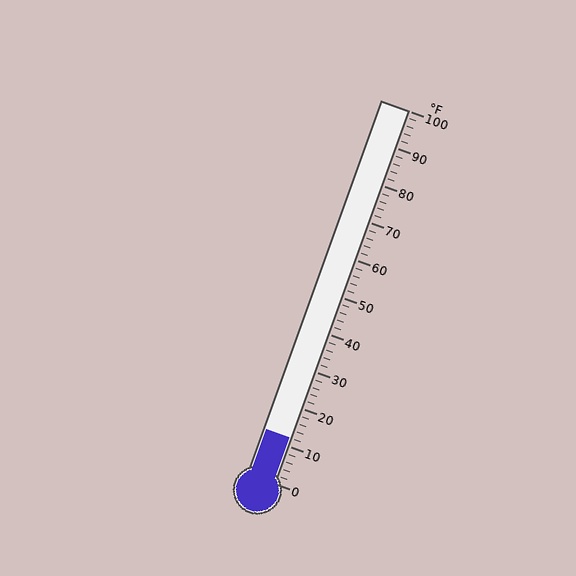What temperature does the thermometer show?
The thermometer shows approximately 12°F.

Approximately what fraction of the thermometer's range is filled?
The thermometer is filled to approximately 10% of its range.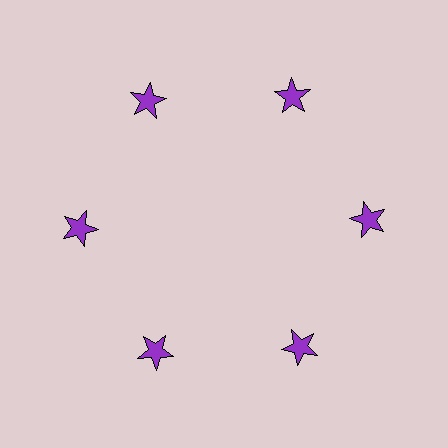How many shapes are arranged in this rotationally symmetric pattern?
There are 6 shapes, arranged in 6 groups of 1.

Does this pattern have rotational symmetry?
Yes, this pattern has 6-fold rotational symmetry. It looks the same after rotating 60 degrees around the center.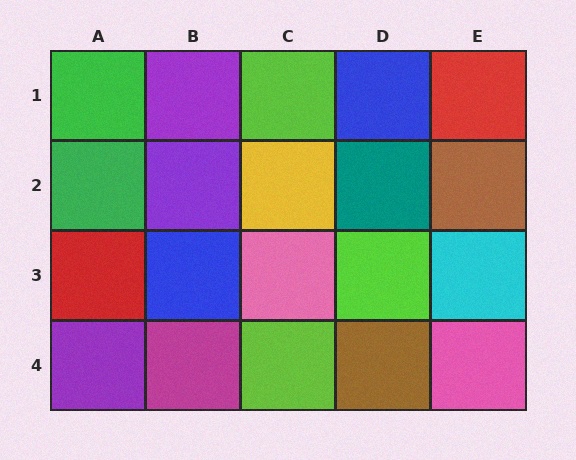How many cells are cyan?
1 cell is cyan.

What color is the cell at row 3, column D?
Lime.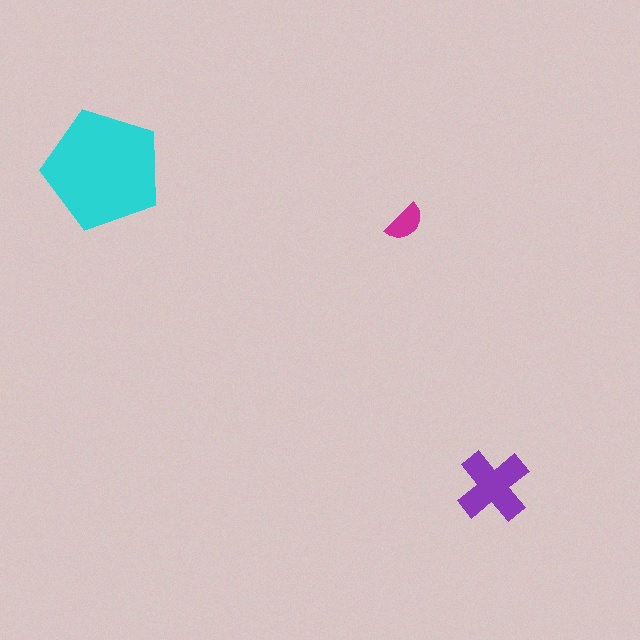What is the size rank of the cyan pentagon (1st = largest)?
1st.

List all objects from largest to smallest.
The cyan pentagon, the purple cross, the magenta semicircle.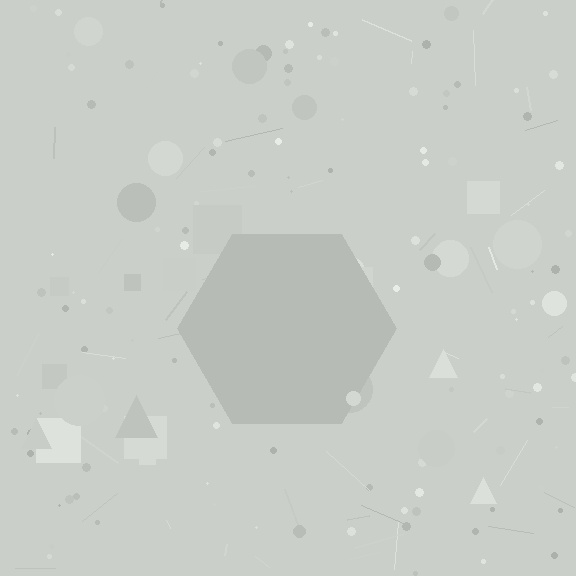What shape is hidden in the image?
A hexagon is hidden in the image.